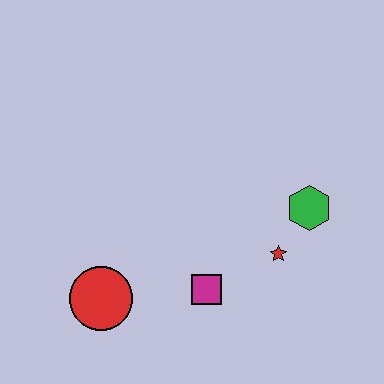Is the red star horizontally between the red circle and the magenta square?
No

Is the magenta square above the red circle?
Yes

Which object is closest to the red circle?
The magenta square is closest to the red circle.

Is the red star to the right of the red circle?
Yes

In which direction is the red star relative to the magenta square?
The red star is to the right of the magenta square.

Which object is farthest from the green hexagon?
The red circle is farthest from the green hexagon.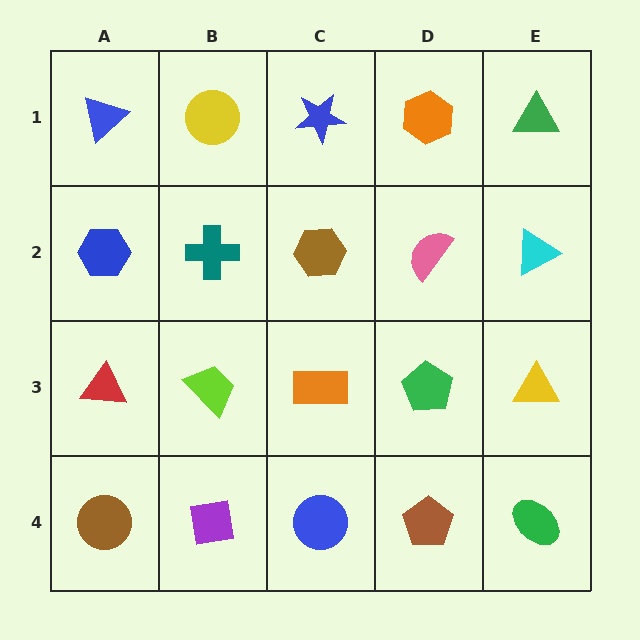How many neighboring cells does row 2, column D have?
4.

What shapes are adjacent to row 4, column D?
A green pentagon (row 3, column D), a blue circle (row 4, column C), a green ellipse (row 4, column E).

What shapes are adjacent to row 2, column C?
A blue star (row 1, column C), an orange rectangle (row 3, column C), a teal cross (row 2, column B), a pink semicircle (row 2, column D).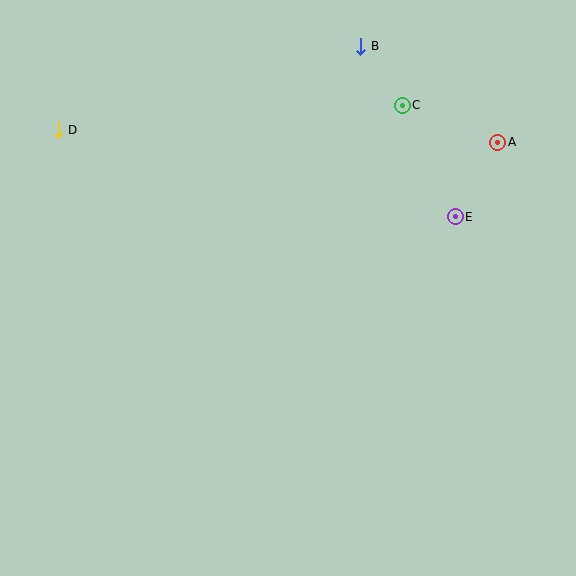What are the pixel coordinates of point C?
Point C is at (402, 105).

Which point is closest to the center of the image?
Point E at (455, 217) is closest to the center.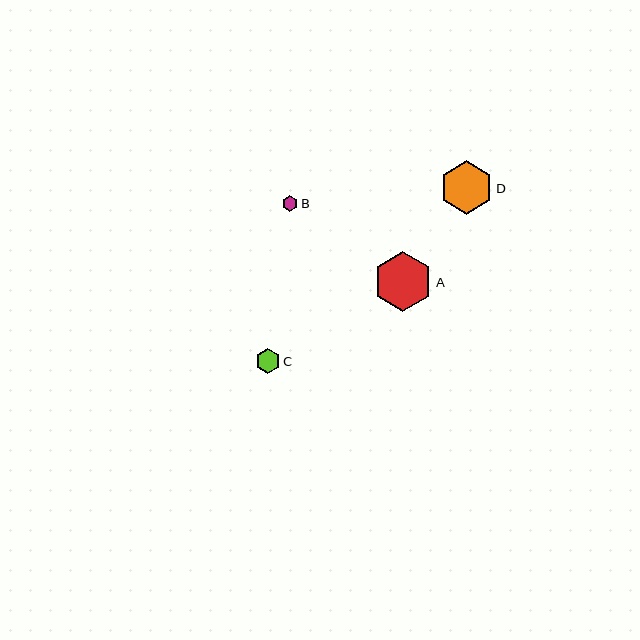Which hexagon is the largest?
Hexagon A is the largest with a size of approximately 60 pixels.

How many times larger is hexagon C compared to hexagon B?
Hexagon C is approximately 1.6 times the size of hexagon B.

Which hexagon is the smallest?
Hexagon B is the smallest with a size of approximately 16 pixels.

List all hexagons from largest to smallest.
From largest to smallest: A, D, C, B.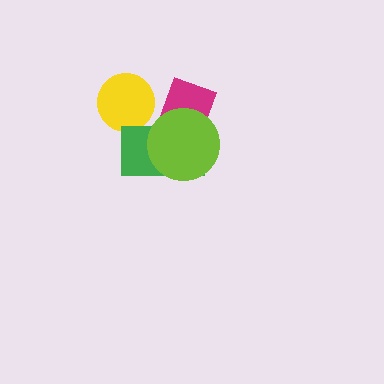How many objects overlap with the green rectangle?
3 objects overlap with the green rectangle.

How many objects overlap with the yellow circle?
1 object overlaps with the yellow circle.